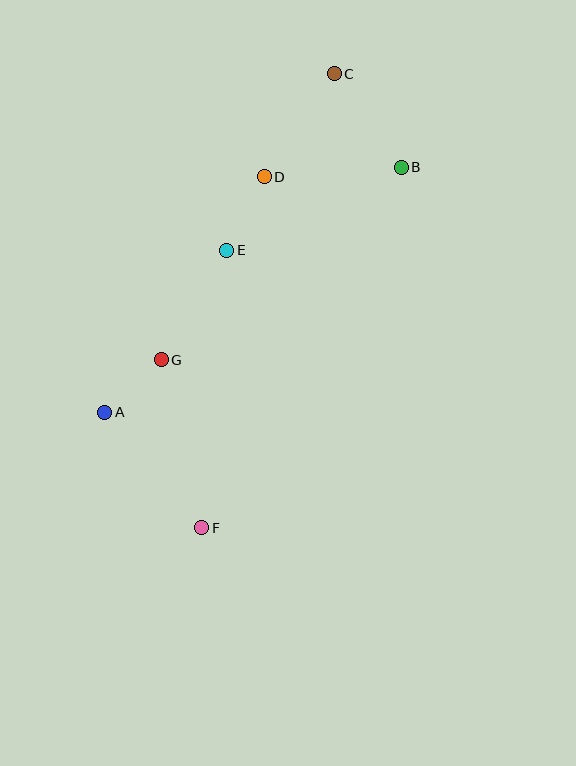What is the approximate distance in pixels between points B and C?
The distance between B and C is approximately 115 pixels.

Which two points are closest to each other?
Points A and G are closest to each other.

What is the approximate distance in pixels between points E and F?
The distance between E and F is approximately 279 pixels.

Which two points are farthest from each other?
Points C and F are farthest from each other.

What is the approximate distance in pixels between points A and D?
The distance between A and D is approximately 284 pixels.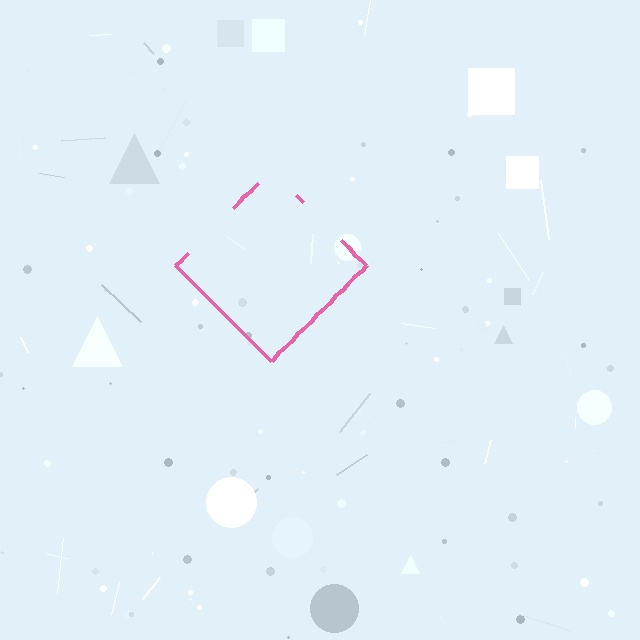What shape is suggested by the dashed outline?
The dashed outline suggests a diamond.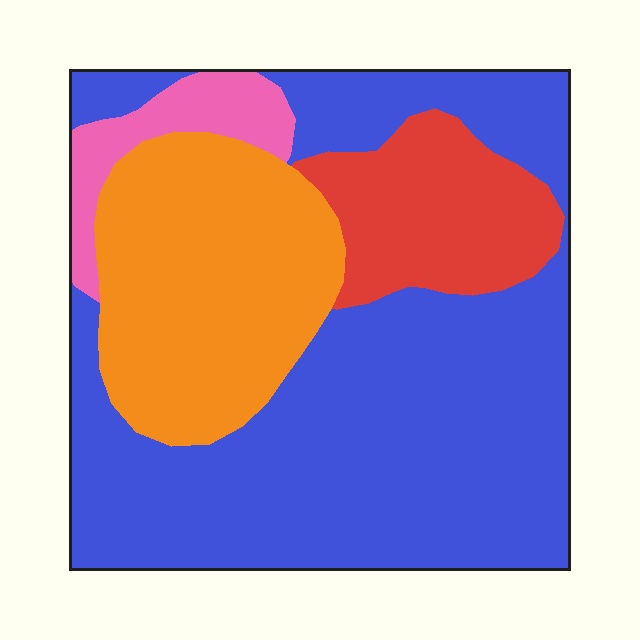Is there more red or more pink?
Red.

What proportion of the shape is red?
Red covers around 15% of the shape.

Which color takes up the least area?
Pink, at roughly 5%.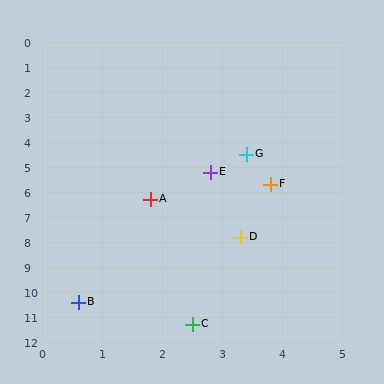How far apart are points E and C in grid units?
Points E and C are about 6.1 grid units apart.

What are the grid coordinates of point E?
Point E is at approximately (2.8, 5.2).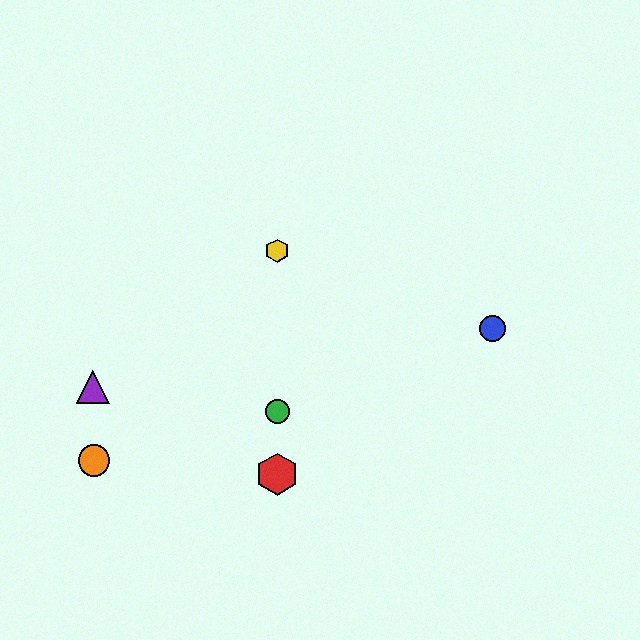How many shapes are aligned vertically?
3 shapes (the red hexagon, the green circle, the yellow hexagon) are aligned vertically.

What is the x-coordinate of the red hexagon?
The red hexagon is at x≈277.